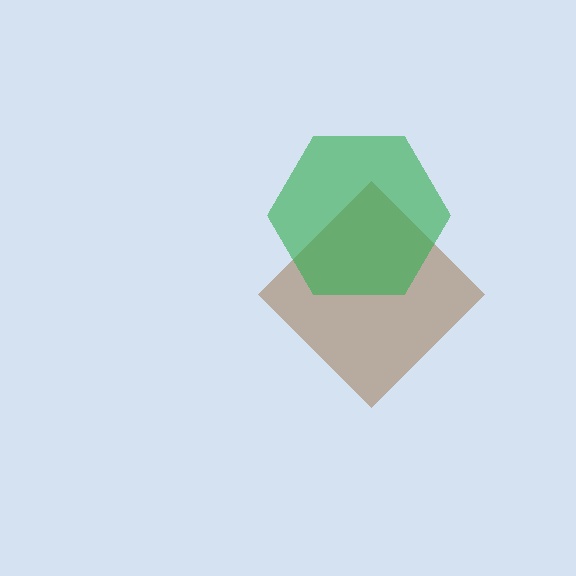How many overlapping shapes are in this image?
There are 2 overlapping shapes in the image.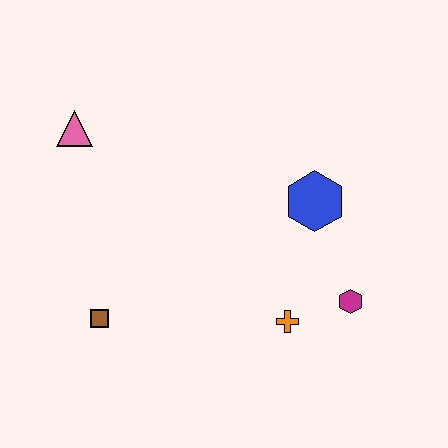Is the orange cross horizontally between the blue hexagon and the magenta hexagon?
No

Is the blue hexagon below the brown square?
No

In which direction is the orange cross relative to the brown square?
The orange cross is to the right of the brown square.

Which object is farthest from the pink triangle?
The magenta hexagon is farthest from the pink triangle.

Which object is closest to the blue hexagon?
The magenta hexagon is closest to the blue hexagon.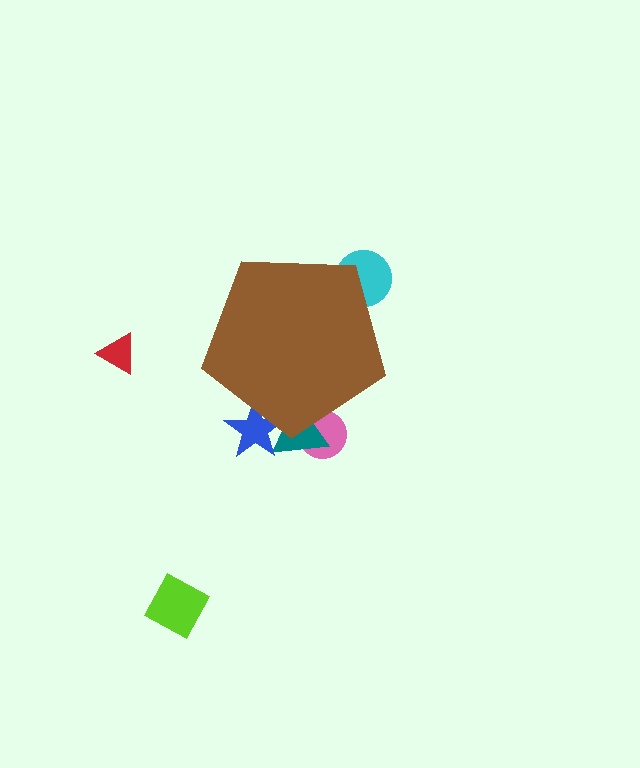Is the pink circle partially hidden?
Yes, the pink circle is partially hidden behind the brown pentagon.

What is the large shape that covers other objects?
A brown pentagon.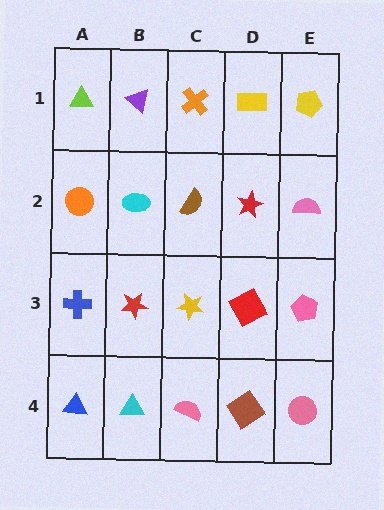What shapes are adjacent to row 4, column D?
A red square (row 3, column D), a pink semicircle (row 4, column C), a pink circle (row 4, column E).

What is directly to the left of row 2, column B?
An orange circle.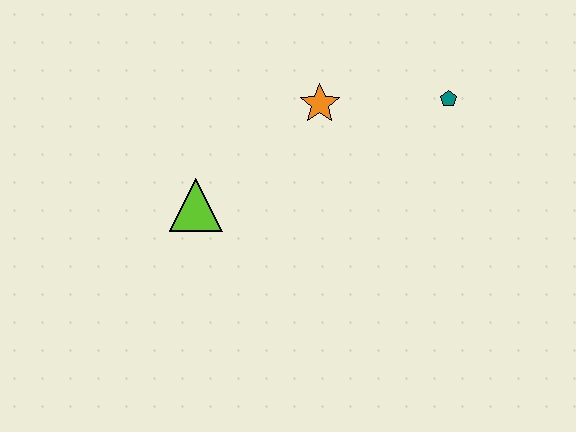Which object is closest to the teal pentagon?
The orange star is closest to the teal pentagon.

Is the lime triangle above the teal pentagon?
No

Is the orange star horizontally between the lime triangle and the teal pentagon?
Yes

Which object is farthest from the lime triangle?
The teal pentagon is farthest from the lime triangle.